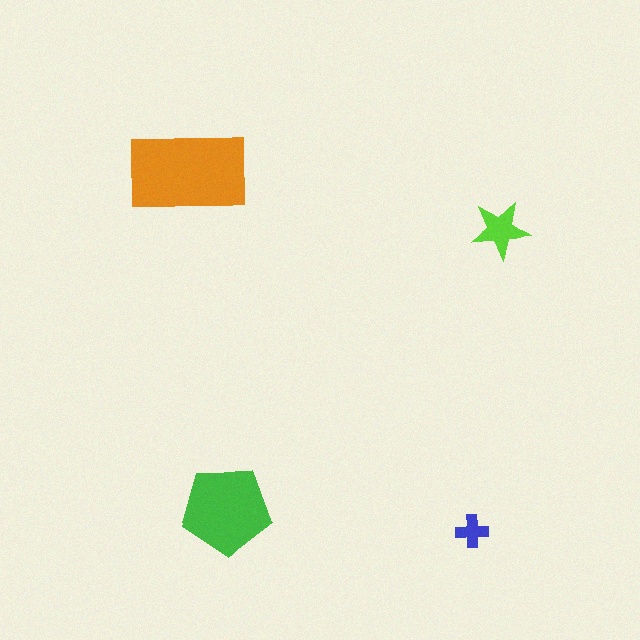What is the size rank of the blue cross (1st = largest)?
4th.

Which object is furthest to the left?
The orange rectangle is leftmost.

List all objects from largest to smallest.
The orange rectangle, the green pentagon, the lime star, the blue cross.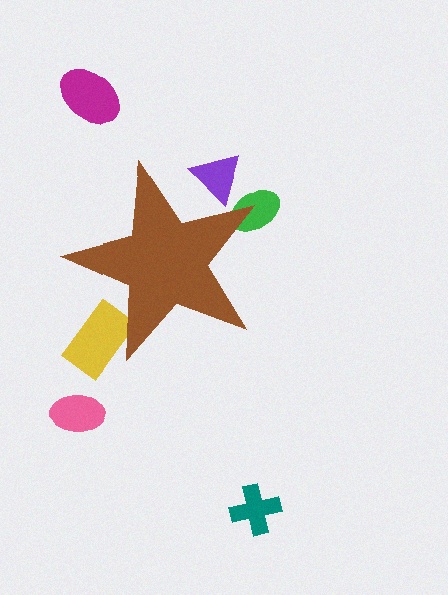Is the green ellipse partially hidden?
Yes, the green ellipse is partially hidden behind the brown star.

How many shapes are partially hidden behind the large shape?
3 shapes are partially hidden.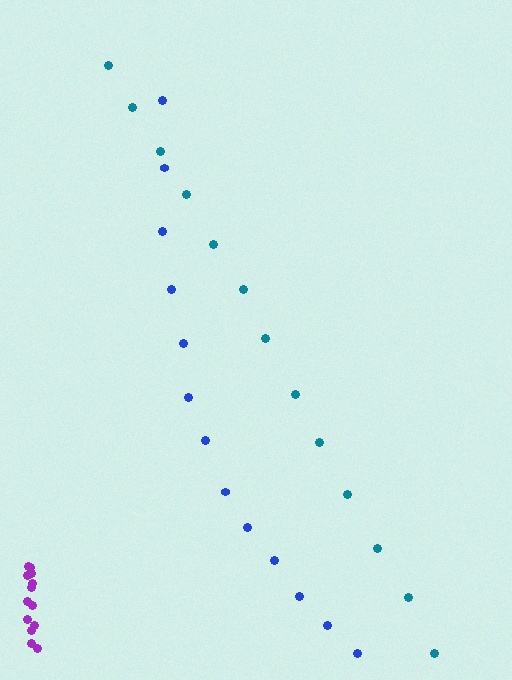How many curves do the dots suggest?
There are 3 distinct paths.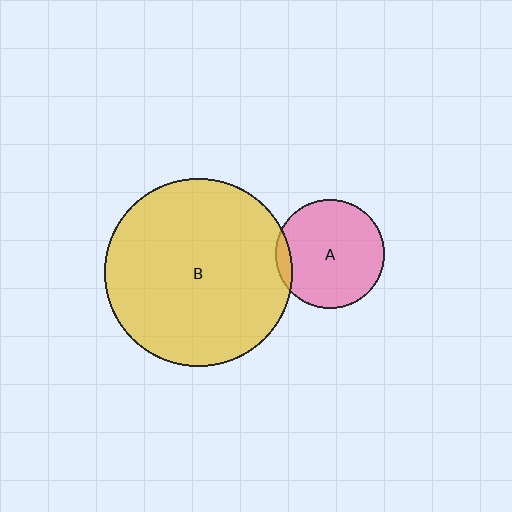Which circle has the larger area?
Circle B (yellow).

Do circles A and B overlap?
Yes.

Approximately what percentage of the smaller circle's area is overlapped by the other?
Approximately 5%.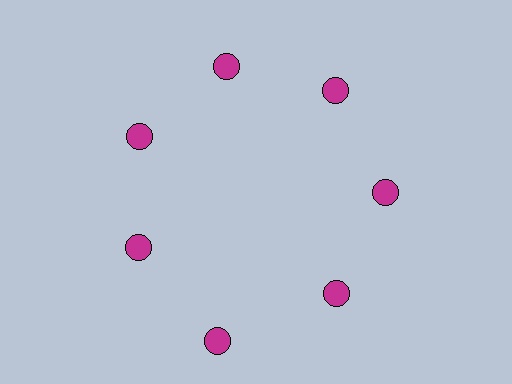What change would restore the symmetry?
The symmetry would be restored by moving it inward, back onto the ring so that all 7 circles sit at equal angles and equal distance from the center.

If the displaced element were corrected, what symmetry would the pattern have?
It would have 7-fold rotational symmetry — the pattern would map onto itself every 51 degrees.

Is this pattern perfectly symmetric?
No. The 7 magenta circles are arranged in a ring, but one element near the 6 o'clock position is pushed outward from the center, breaking the 7-fold rotational symmetry.